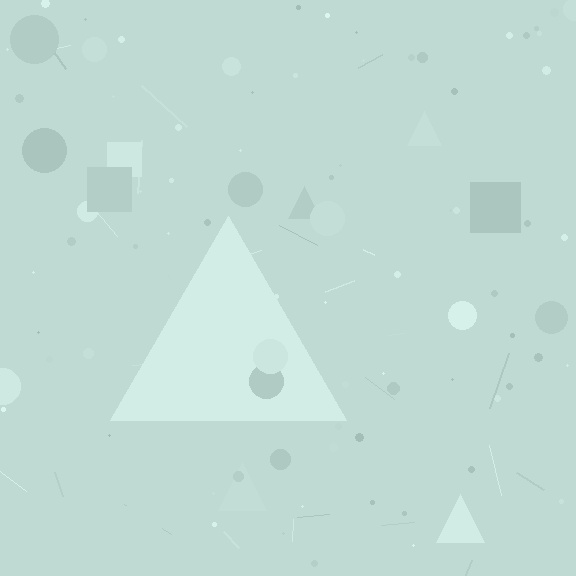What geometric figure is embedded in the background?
A triangle is embedded in the background.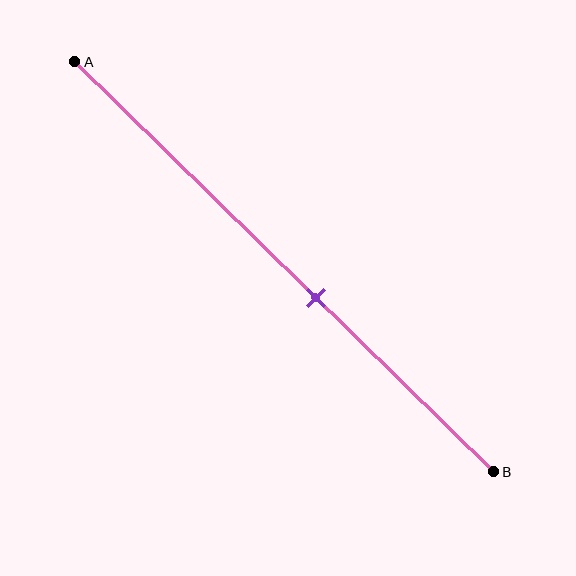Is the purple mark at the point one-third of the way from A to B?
No, the mark is at about 60% from A, not at the 33% one-third point.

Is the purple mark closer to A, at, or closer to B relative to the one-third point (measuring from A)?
The purple mark is closer to point B than the one-third point of segment AB.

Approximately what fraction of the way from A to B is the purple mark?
The purple mark is approximately 60% of the way from A to B.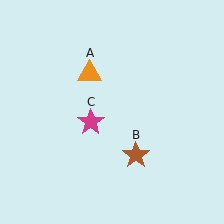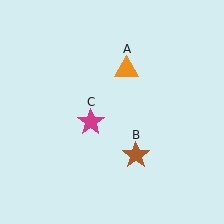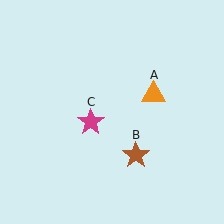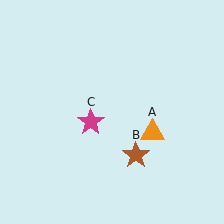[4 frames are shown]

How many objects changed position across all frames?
1 object changed position: orange triangle (object A).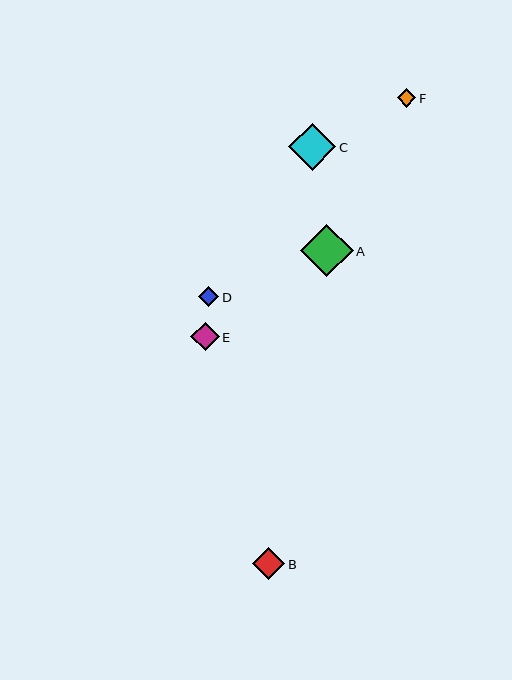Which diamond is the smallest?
Diamond F is the smallest with a size of approximately 18 pixels.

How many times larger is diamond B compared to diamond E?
Diamond B is approximately 1.1 times the size of diamond E.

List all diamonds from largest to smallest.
From largest to smallest: A, C, B, E, D, F.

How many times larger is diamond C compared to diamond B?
Diamond C is approximately 1.5 times the size of diamond B.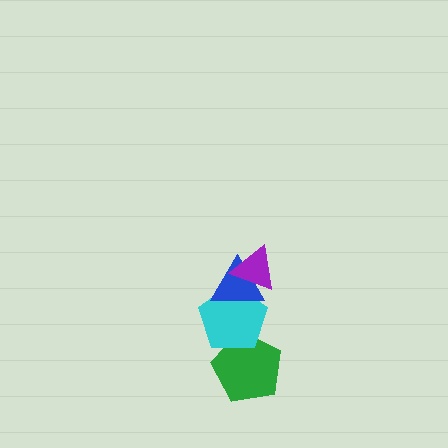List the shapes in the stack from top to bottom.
From top to bottom: the purple triangle, the blue triangle, the cyan pentagon, the green pentagon.